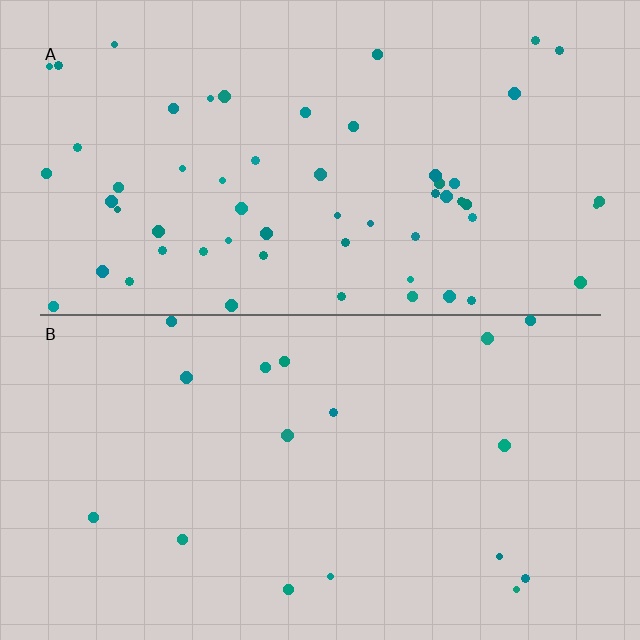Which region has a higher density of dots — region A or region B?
A (the top).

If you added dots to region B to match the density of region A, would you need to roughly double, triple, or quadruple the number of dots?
Approximately triple.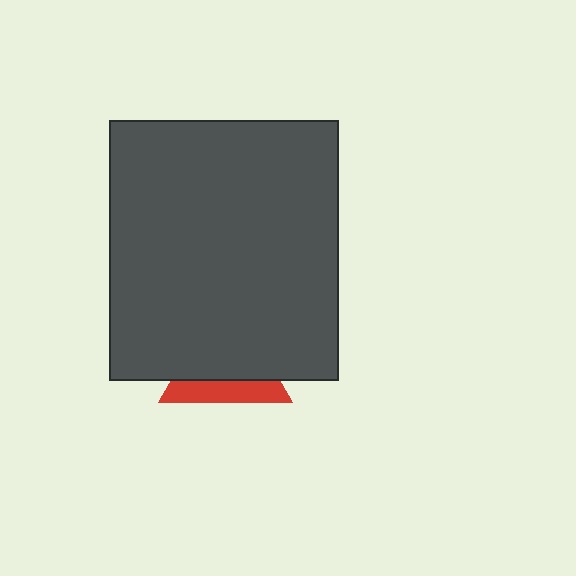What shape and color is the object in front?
The object in front is a dark gray rectangle.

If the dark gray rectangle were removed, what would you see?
You would see the complete red triangle.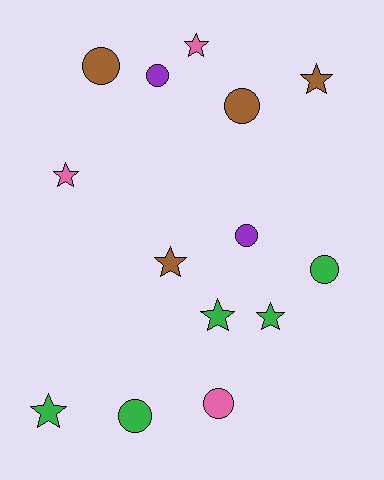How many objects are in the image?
There are 14 objects.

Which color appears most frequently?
Green, with 5 objects.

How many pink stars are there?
There are 2 pink stars.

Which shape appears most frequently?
Star, with 7 objects.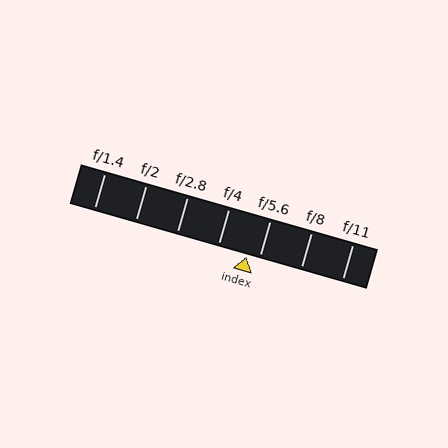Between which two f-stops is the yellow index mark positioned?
The index mark is between f/4 and f/5.6.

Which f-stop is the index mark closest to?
The index mark is closest to f/5.6.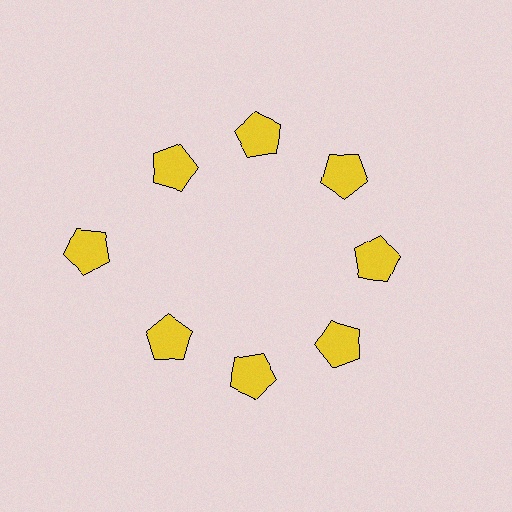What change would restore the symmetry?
The symmetry would be restored by moving it inward, back onto the ring so that all 8 pentagons sit at equal angles and equal distance from the center.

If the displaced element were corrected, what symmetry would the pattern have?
It would have 8-fold rotational symmetry — the pattern would map onto itself every 45 degrees.